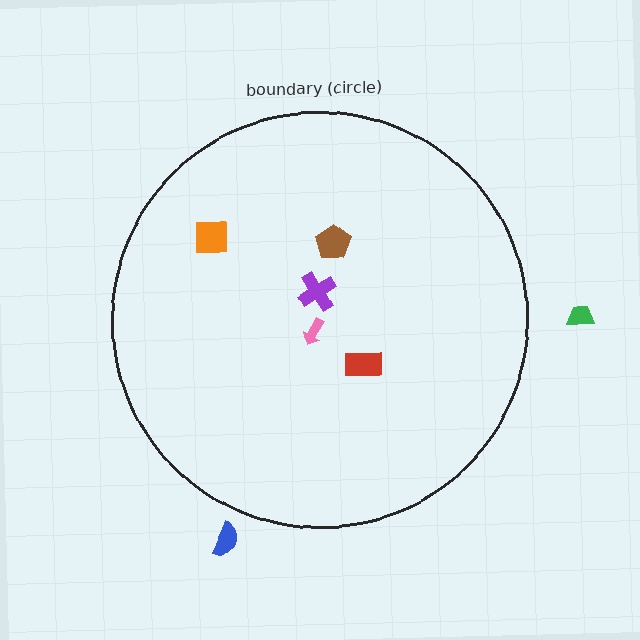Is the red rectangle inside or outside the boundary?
Inside.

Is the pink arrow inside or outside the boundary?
Inside.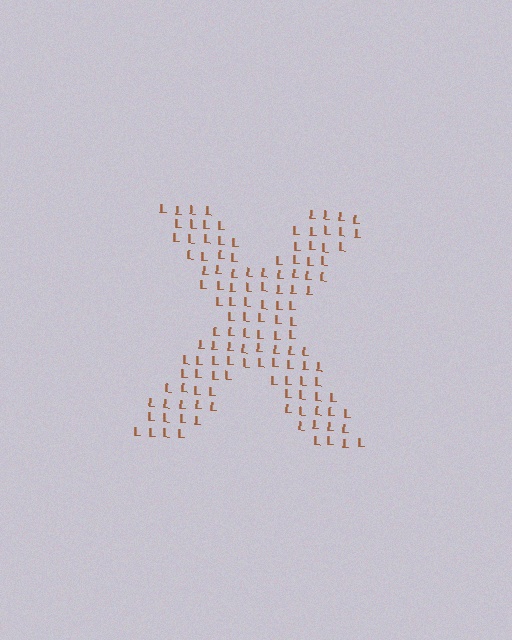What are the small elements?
The small elements are letter L's.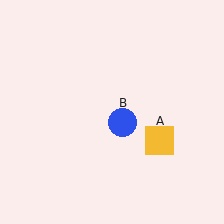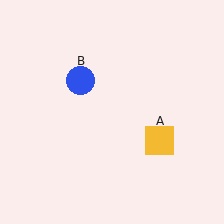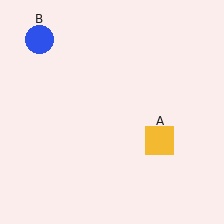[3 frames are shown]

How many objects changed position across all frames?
1 object changed position: blue circle (object B).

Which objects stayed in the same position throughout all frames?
Yellow square (object A) remained stationary.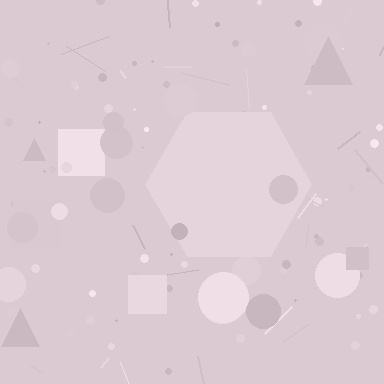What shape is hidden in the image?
A hexagon is hidden in the image.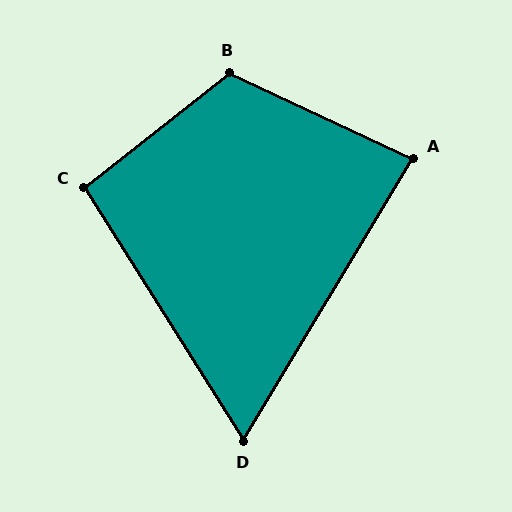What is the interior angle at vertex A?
Approximately 84 degrees (acute).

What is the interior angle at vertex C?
Approximately 96 degrees (obtuse).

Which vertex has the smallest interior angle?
D, at approximately 63 degrees.